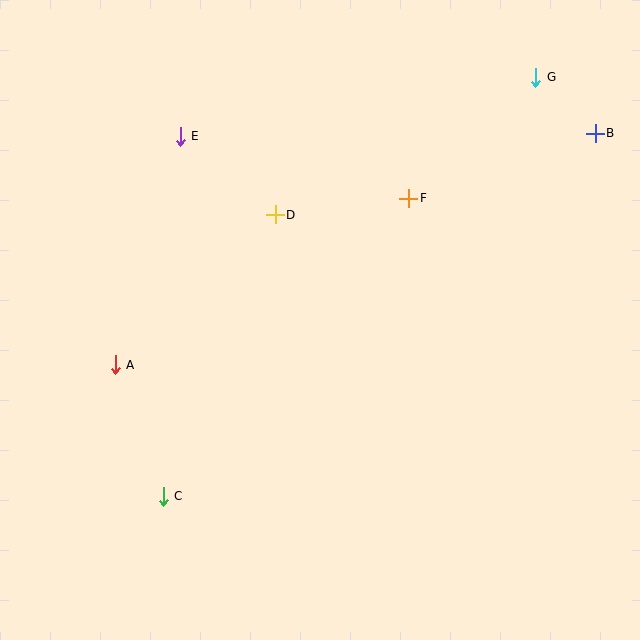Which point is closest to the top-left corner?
Point E is closest to the top-left corner.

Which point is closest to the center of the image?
Point D at (275, 215) is closest to the center.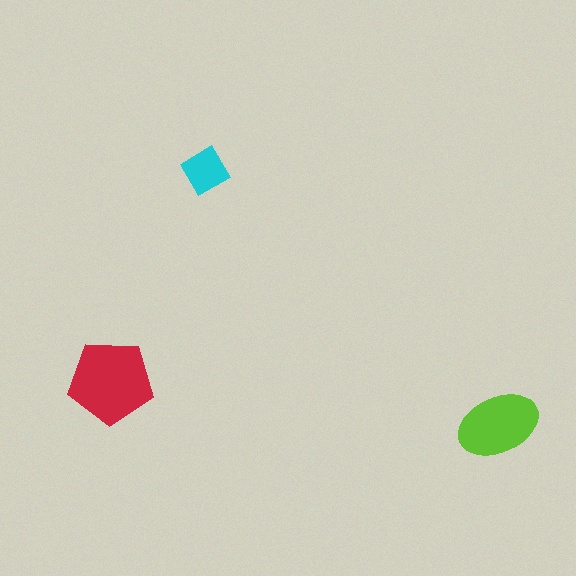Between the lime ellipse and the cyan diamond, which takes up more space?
The lime ellipse.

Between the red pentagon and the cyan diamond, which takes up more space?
The red pentagon.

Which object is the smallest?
The cyan diamond.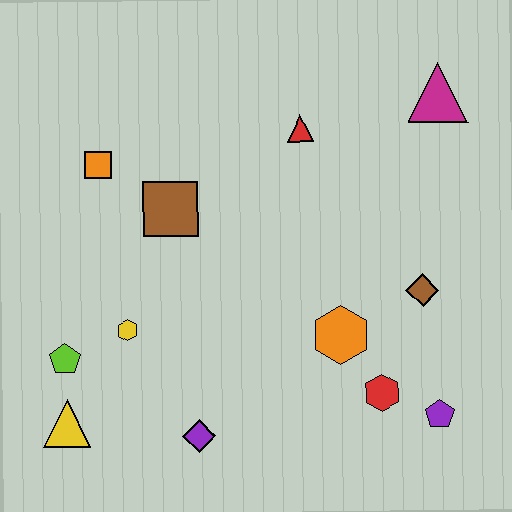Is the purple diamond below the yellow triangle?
Yes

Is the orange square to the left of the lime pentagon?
No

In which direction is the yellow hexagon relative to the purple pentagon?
The yellow hexagon is to the left of the purple pentagon.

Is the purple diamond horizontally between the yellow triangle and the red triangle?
Yes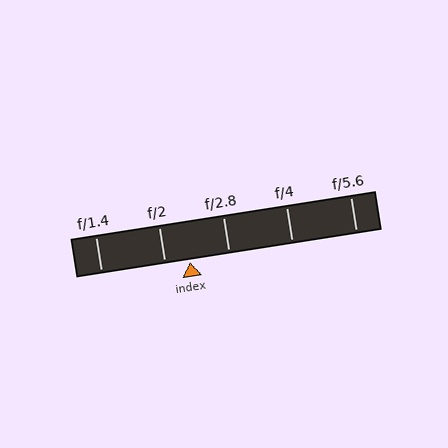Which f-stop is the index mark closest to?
The index mark is closest to f/2.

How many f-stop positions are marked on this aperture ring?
There are 5 f-stop positions marked.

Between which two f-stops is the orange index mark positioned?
The index mark is between f/2 and f/2.8.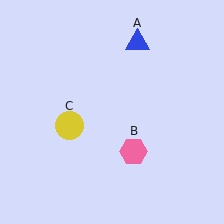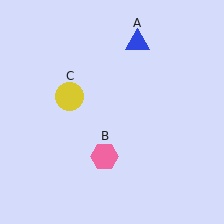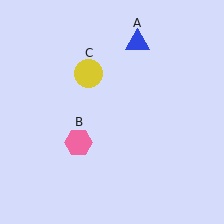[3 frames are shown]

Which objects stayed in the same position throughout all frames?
Blue triangle (object A) remained stationary.